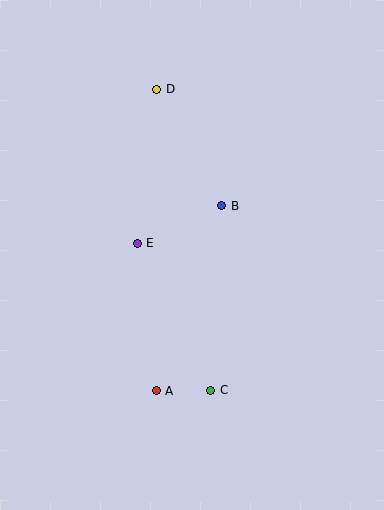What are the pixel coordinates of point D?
Point D is at (157, 89).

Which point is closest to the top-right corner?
Point D is closest to the top-right corner.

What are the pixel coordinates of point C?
Point C is at (211, 390).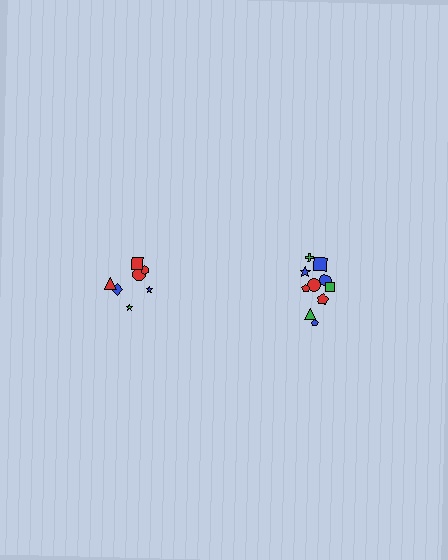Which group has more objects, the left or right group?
The right group.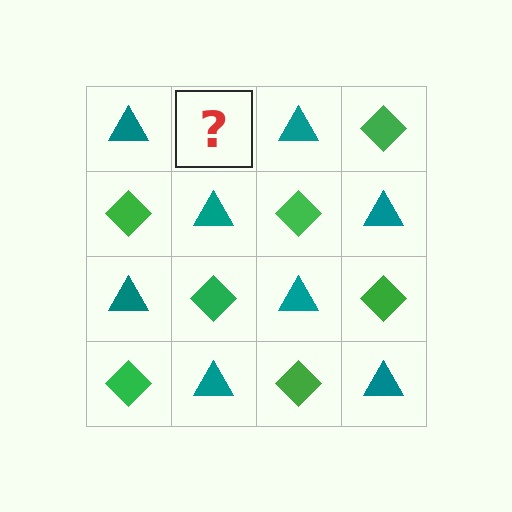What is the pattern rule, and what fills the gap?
The rule is that it alternates teal triangle and green diamond in a checkerboard pattern. The gap should be filled with a green diamond.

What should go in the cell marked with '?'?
The missing cell should contain a green diamond.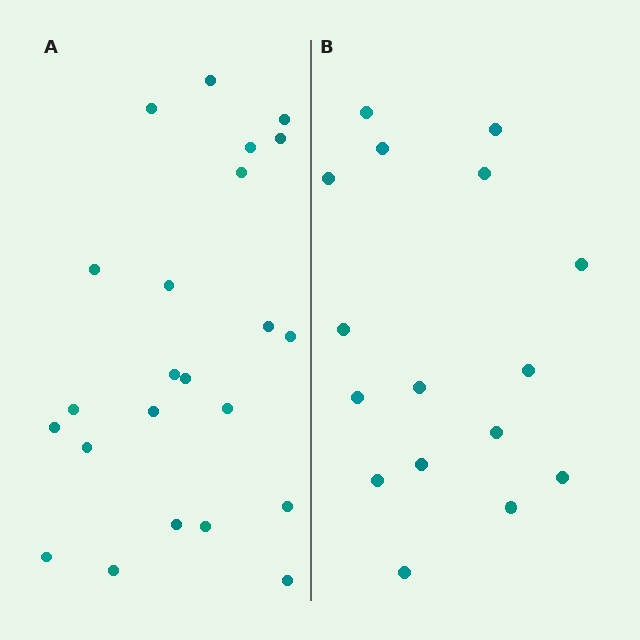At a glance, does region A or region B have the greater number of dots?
Region A (the left region) has more dots.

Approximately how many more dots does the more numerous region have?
Region A has roughly 8 or so more dots than region B.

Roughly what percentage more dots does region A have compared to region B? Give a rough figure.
About 45% more.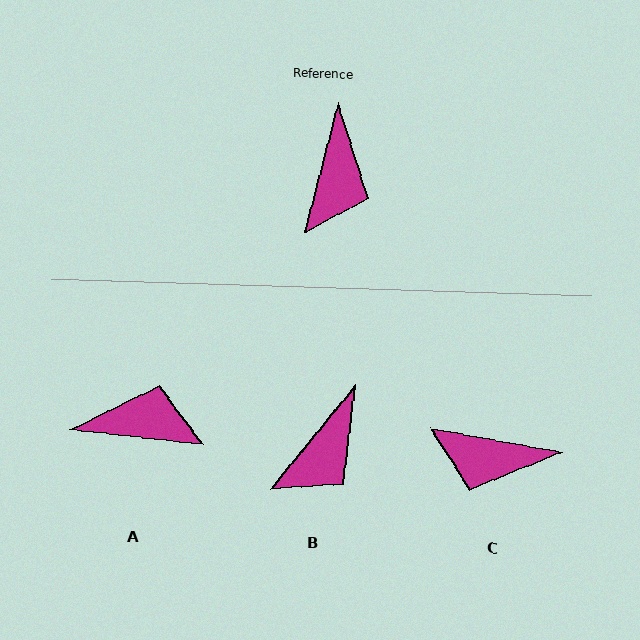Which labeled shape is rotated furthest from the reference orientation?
A, about 98 degrees away.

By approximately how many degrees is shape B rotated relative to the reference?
Approximately 24 degrees clockwise.